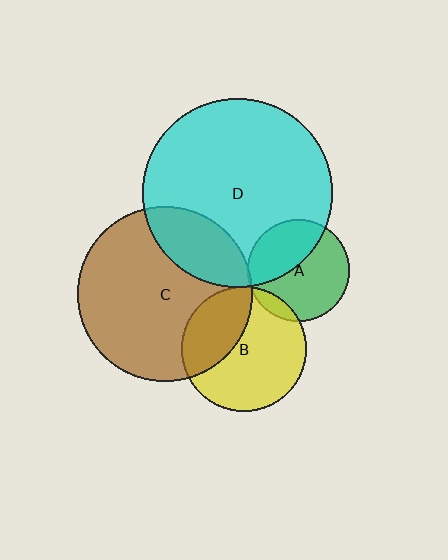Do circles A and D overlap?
Yes.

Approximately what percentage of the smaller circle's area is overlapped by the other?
Approximately 40%.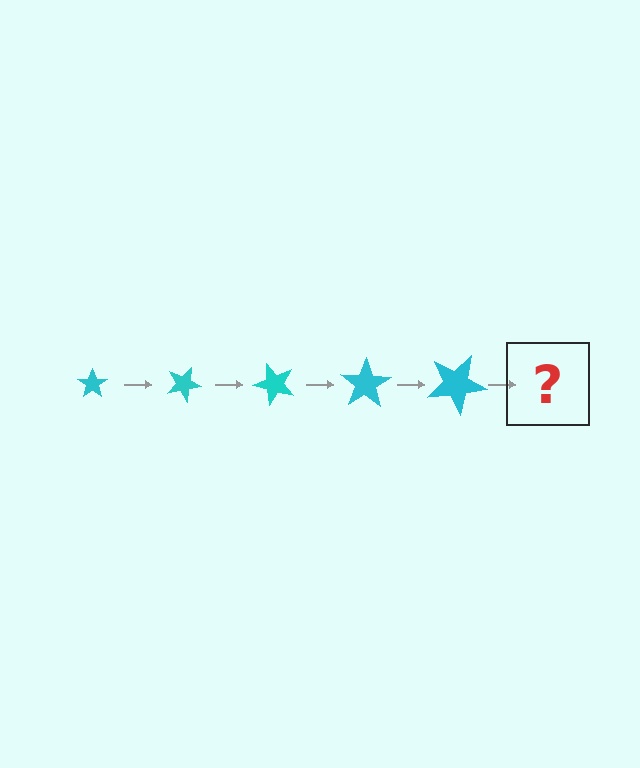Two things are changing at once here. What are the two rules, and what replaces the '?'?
The two rules are that the star grows larger each step and it rotates 25 degrees each step. The '?' should be a star, larger than the previous one and rotated 125 degrees from the start.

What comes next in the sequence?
The next element should be a star, larger than the previous one and rotated 125 degrees from the start.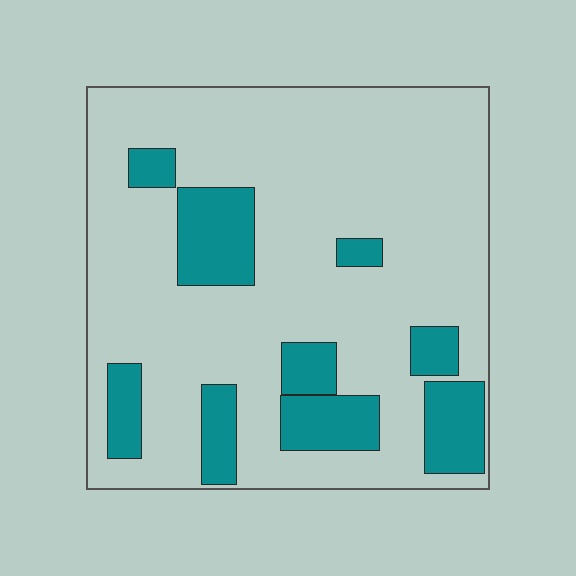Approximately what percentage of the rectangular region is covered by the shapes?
Approximately 20%.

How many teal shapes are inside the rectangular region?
9.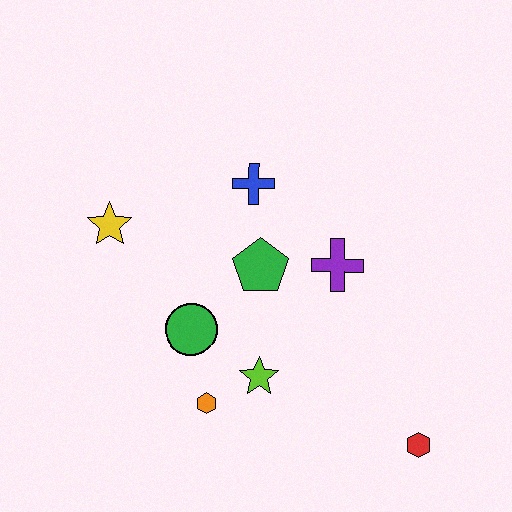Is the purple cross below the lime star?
No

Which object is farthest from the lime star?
The yellow star is farthest from the lime star.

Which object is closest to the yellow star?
The green circle is closest to the yellow star.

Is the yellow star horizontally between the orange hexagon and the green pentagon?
No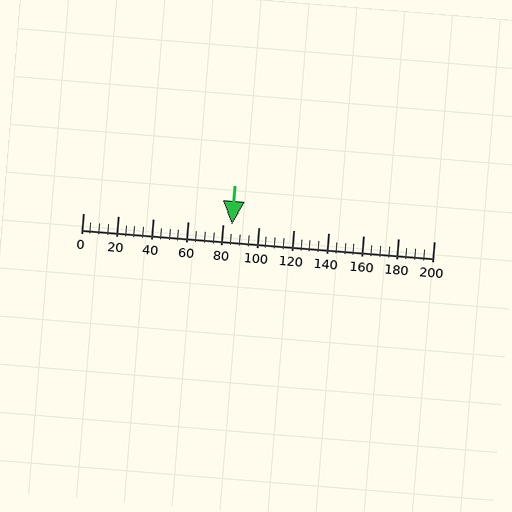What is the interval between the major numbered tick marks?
The major tick marks are spaced 20 units apart.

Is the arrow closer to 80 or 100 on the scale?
The arrow is closer to 80.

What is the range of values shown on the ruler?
The ruler shows values from 0 to 200.